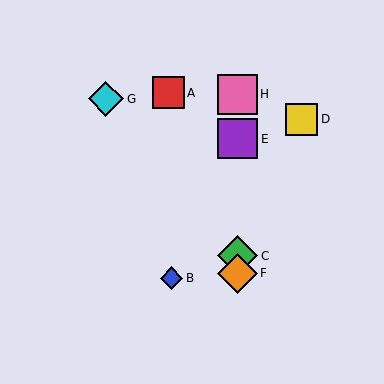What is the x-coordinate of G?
Object G is at x≈106.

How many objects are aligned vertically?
4 objects (C, E, F, H) are aligned vertically.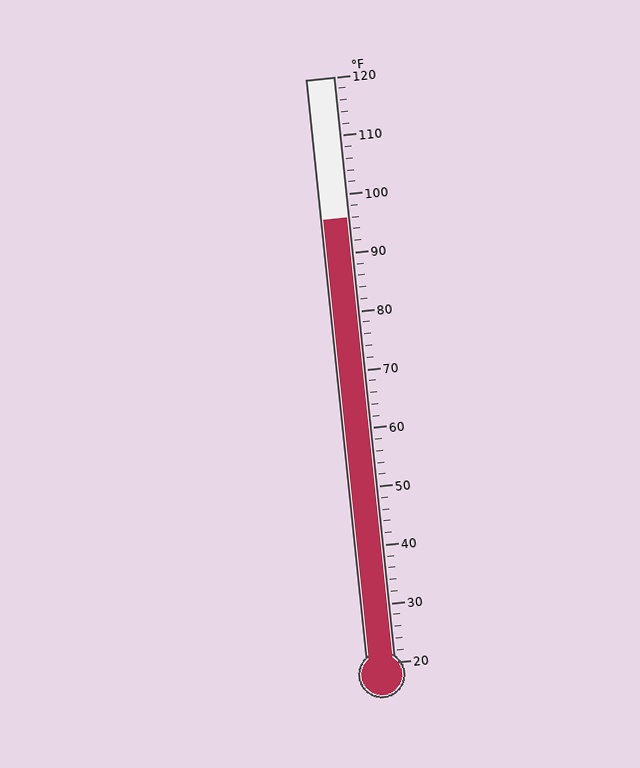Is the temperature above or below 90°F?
The temperature is above 90°F.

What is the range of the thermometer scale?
The thermometer scale ranges from 20°F to 120°F.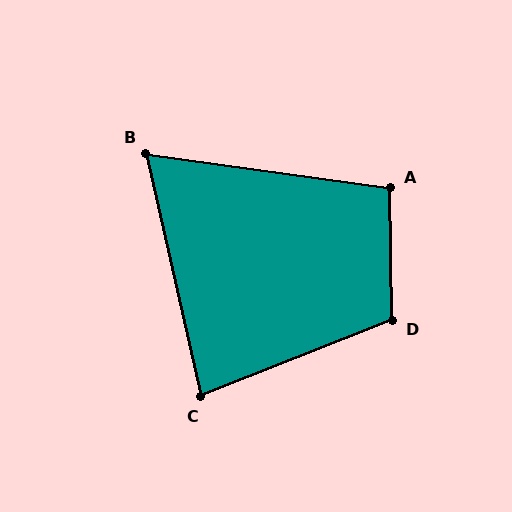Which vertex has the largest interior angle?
D, at approximately 111 degrees.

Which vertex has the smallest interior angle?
B, at approximately 69 degrees.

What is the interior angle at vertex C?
Approximately 81 degrees (acute).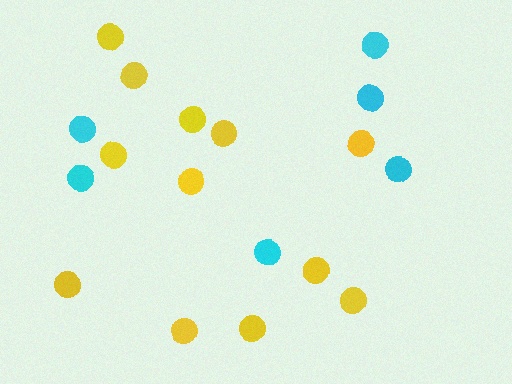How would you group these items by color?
There are 2 groups: one group of yellow circles (12) and one group of cyan circles (6).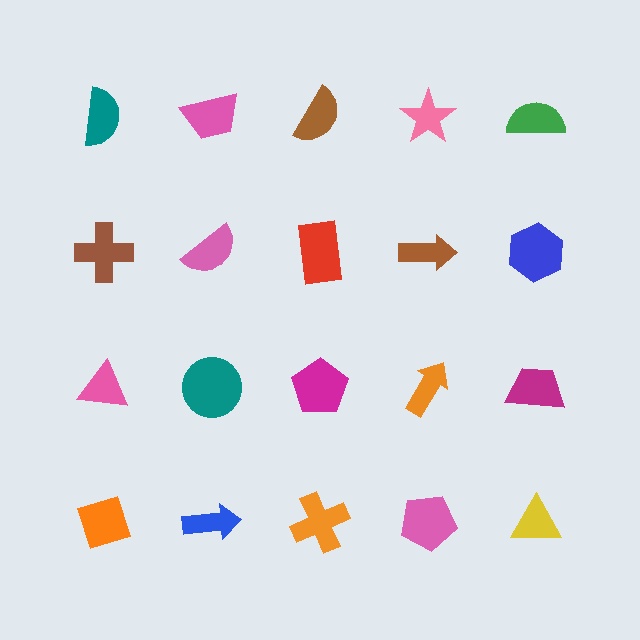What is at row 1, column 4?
A pink star.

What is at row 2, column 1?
A brown cross.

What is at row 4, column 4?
A pink pentagon.